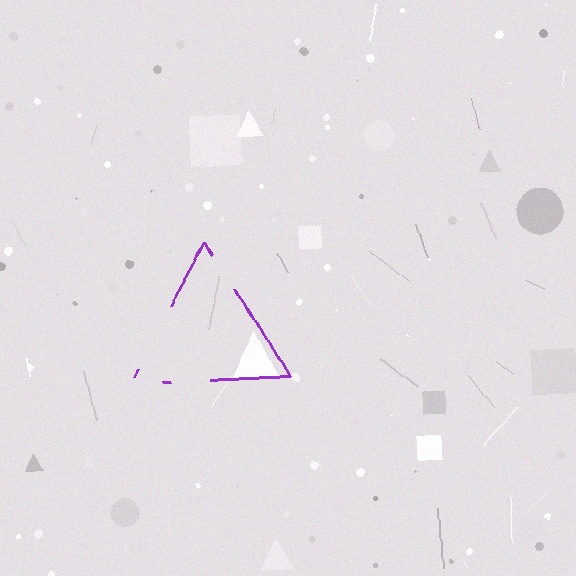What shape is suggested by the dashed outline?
The dashed outline suggests a triangle.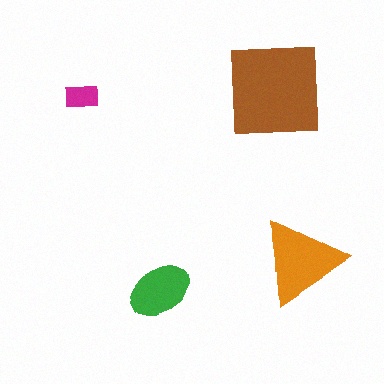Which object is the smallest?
The magenta rectangle.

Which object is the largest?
The brown square.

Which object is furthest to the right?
The orange triangle is rightmost.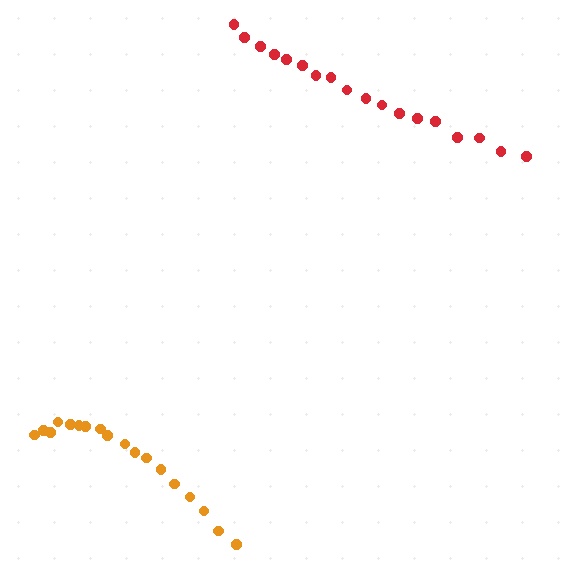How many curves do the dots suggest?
There are 2 distinct paths.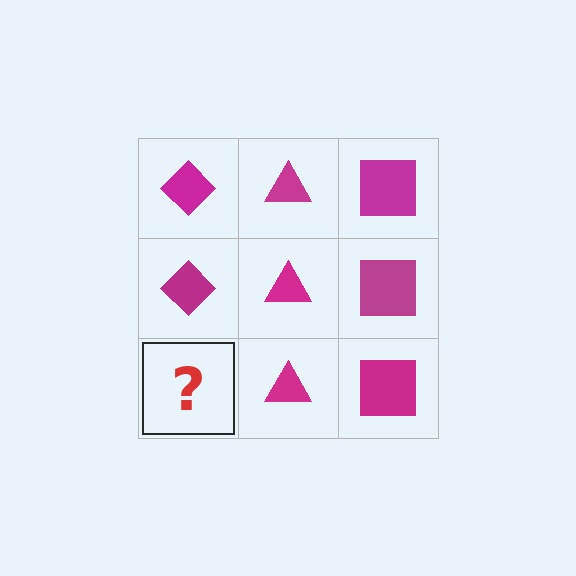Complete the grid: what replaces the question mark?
The question mark should be replaced with a magenta diamond.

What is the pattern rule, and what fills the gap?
The rule is that each column has a consistent shape. The gap should be filled with a magenta diamond.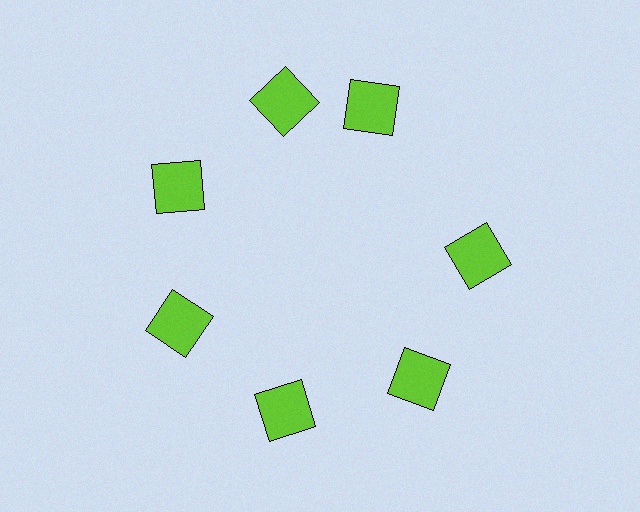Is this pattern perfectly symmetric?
No. The 7 lime squares are arranged in a ring, but one element near the 1 o'clock position is rotated out of alignment along the ring, breaking the 7-fold rotational symmetry.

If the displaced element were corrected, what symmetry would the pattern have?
It would have 7-fold rotational symmetry — the pattern would map onto itself every 51 degrees.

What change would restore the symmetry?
The symmetry would be restored by rotating it back into even spacing with its neighbors so that all 7 squares sit at equal angles and equal distance from the center.